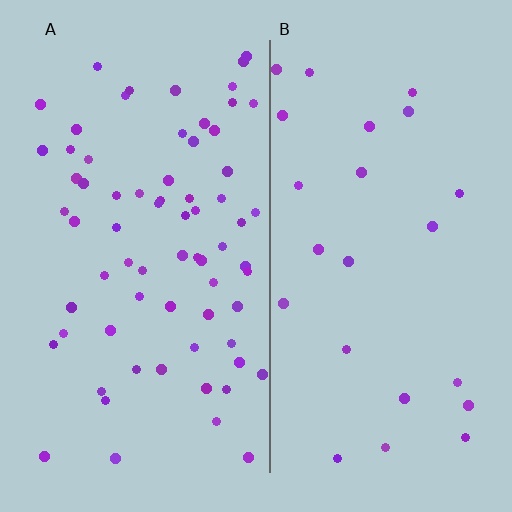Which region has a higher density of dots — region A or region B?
A (the left).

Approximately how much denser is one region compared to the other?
Approximately 3.0× — region A over region B.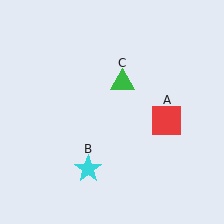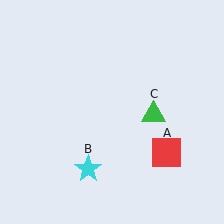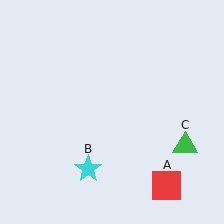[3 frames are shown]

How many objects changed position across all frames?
2 objects changed position: red square (object A), green triangle (object C).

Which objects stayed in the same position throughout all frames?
Cyan star (object B) remained stationary.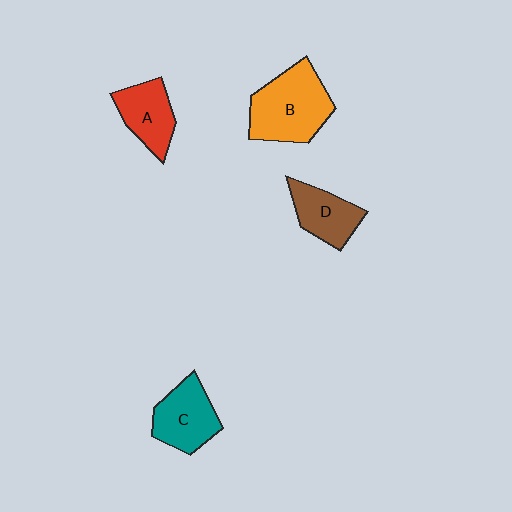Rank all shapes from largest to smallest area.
From largest to smallest: B (orange), C (teal), A (red), D (brown).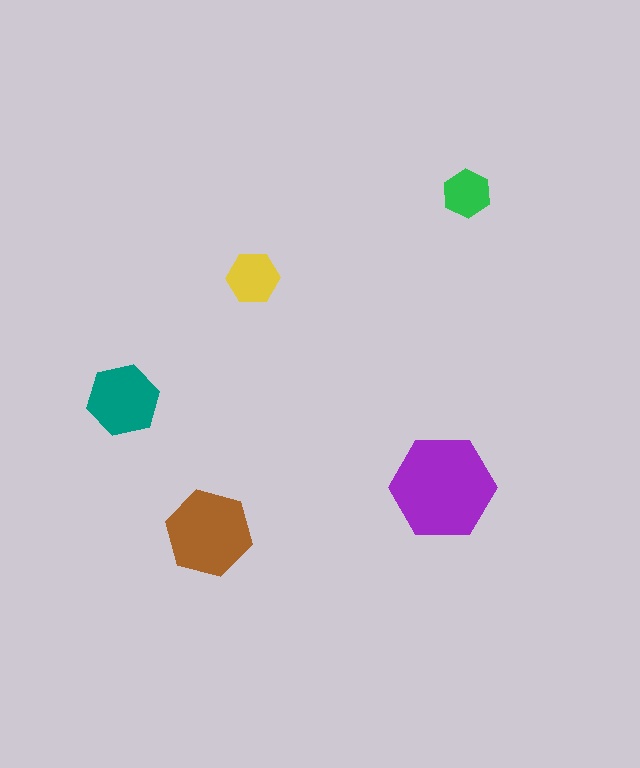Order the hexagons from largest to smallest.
the purple one, the brown one, the teal one, the yellow one, the green one.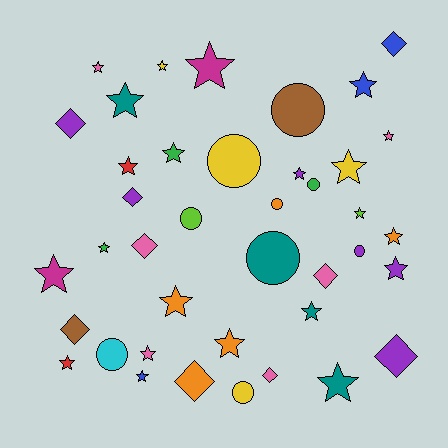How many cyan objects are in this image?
There is 1 cyan object.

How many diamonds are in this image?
There are 9 diamonds.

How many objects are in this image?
There are 40 objects.